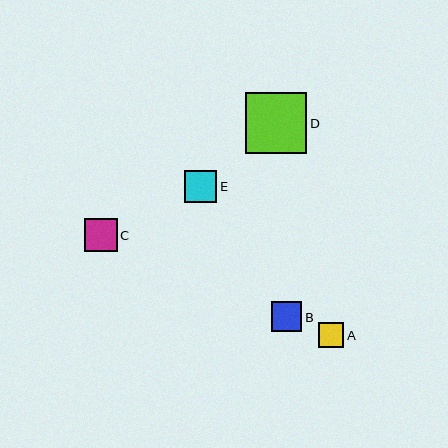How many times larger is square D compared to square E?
Square D is approximately 1.9 times the size of square E.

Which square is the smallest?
Square A is the smallest with a size of approximately 25 pixels.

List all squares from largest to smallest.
From largest to smallest: D, C, E, B, A.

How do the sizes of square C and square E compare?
Square C and square E are approximately the same size.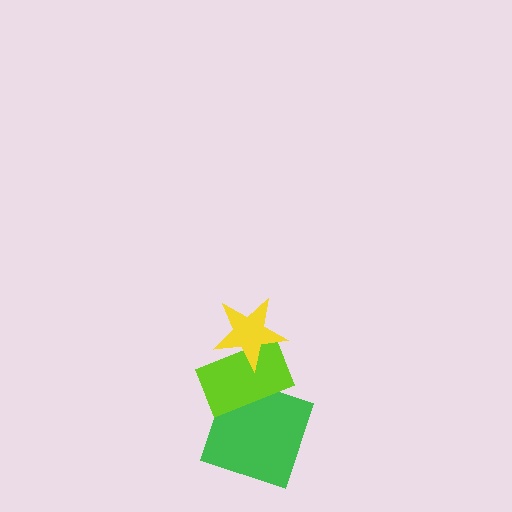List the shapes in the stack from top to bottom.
From top to bottom: the yellow star, the lime rectangle, the green square.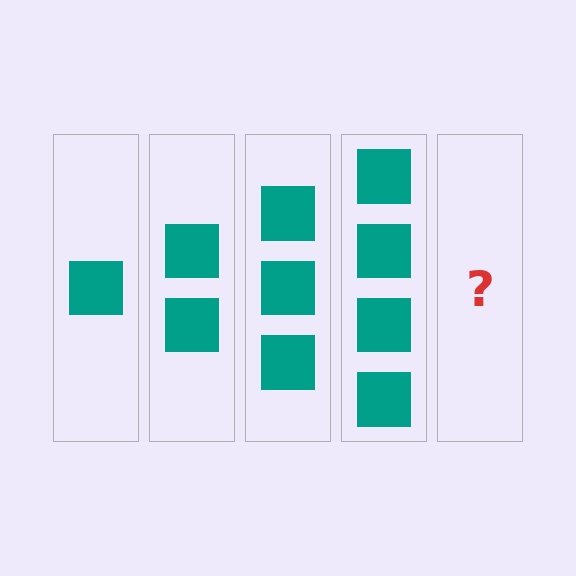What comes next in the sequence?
The next element should be 5 squares.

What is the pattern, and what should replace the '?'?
The pattern is that each step adds one more square. The '?' should be 5 squares.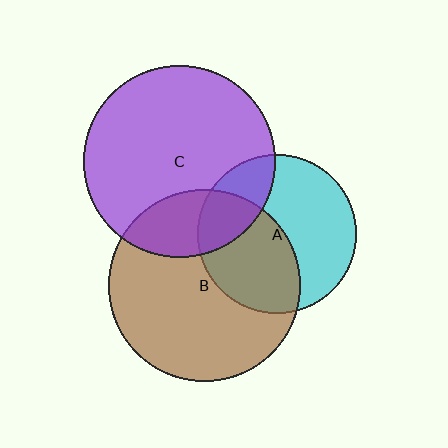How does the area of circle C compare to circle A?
Approximately 1.5 times.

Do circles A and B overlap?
Yes.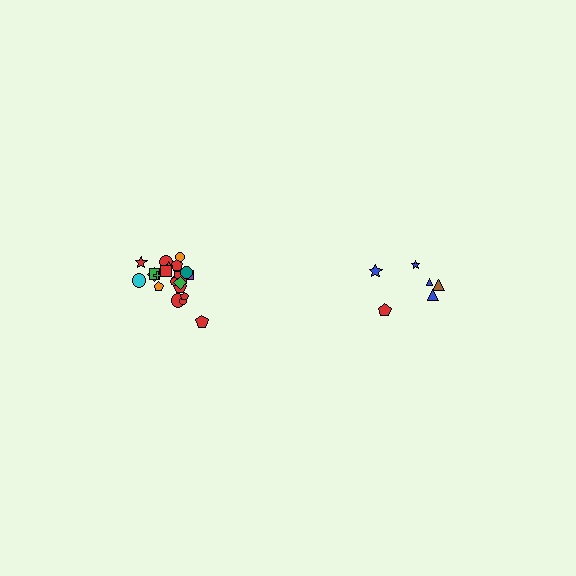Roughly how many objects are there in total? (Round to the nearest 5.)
Roughly 30 objects in total.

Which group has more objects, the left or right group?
The left group.